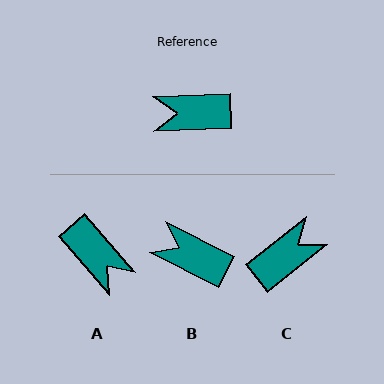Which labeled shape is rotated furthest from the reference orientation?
C, about 143 degrees away.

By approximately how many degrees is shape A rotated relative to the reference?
Approximately 129 degrees counter-clockwise.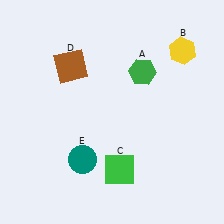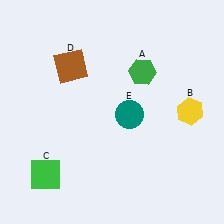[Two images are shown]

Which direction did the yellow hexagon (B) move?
The yellow hexagon (B) moved down.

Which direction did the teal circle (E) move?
The teal circle (E) moved right.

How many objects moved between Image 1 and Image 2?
3 objects moved between the two images.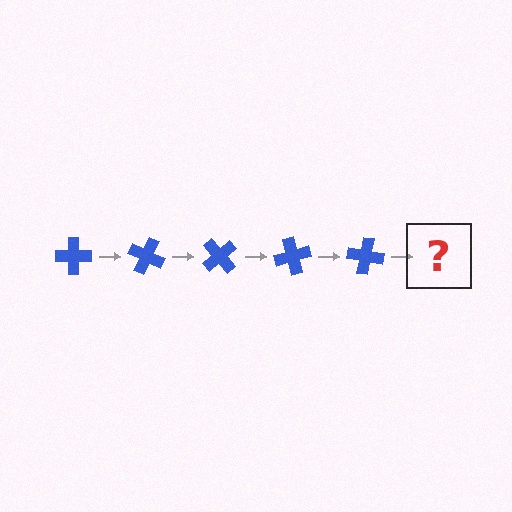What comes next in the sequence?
The next element should be a blue cross rotated 125 degrees.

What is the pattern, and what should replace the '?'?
The pattern is that the cross rotates 25 degrees each step. The '?' should be a blue cross rotated 125 degrees.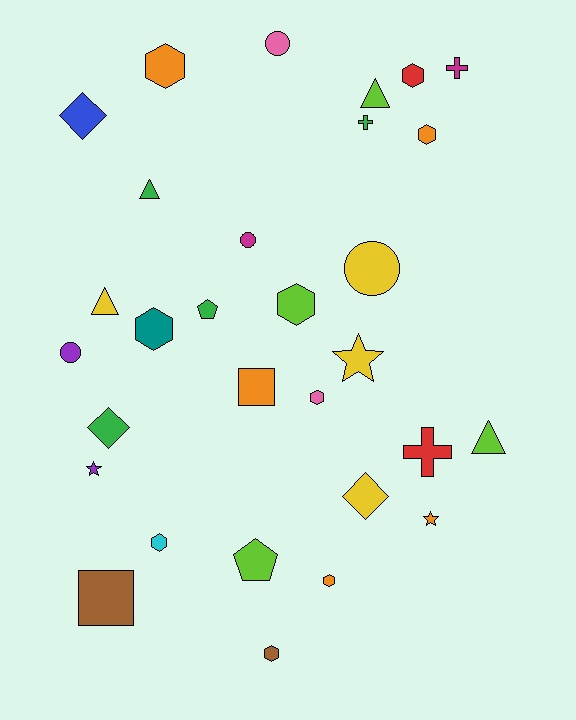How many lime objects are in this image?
There are 4 lime objects.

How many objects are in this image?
There are 30 objects.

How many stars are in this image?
There are 3 stars.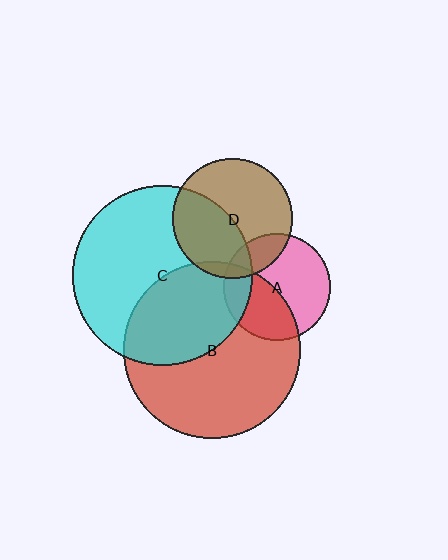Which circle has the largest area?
Circle C (cyan).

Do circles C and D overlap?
Yes.